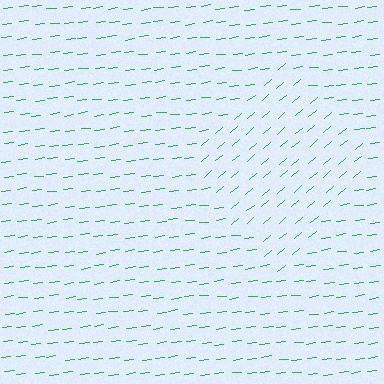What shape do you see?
I see a diamond.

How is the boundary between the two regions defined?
The boundary is defined purely by a change in line orientation (approximately 33 degrees difference). All lines are the same color and thickness.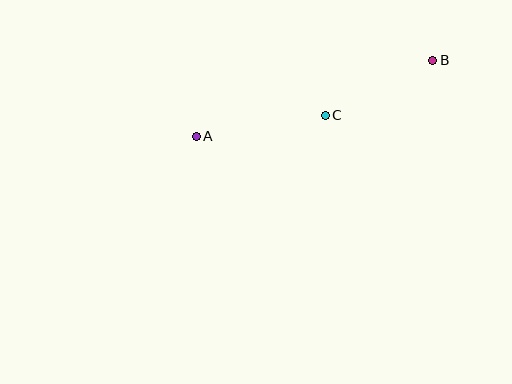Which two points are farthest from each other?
Points A and B are farthest from each other.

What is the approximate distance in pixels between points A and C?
The distance between A and C is approximately 131 pixels.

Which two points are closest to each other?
Points B and C are closest to each other.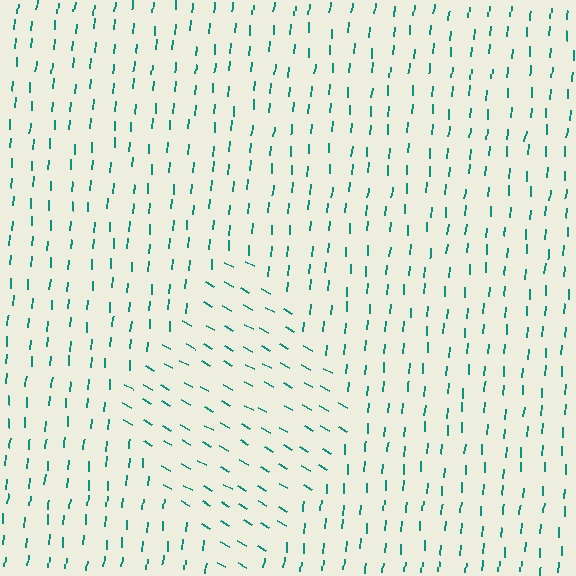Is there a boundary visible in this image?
Yes, there is a texture boundary formed by a change in line orientation.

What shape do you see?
I see a diamond.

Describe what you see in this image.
The image is filled with small teal line segments. A diamond region in the image has lines oriented differently from the surrounding lines, creating a visible texture boundary.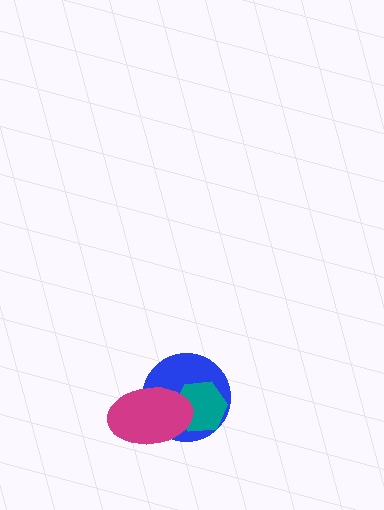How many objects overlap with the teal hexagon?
2 objects overlap with the teal hexagon.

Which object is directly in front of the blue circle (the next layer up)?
The teal hexagon is directly in front of the blue circle.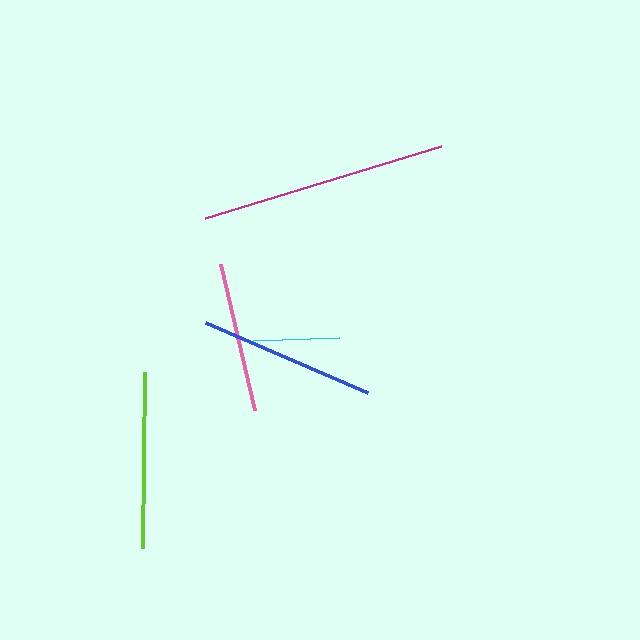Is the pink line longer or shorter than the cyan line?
The pink line is longer than the cyan line.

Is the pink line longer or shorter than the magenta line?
The magenta line is longer than the pink line.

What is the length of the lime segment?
The lime segment is approximately 177 pixels long.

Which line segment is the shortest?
The cyan line is the shortest at approximately 85 pixels.